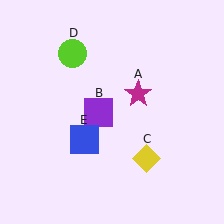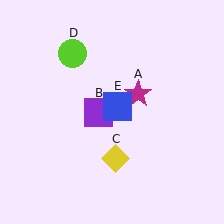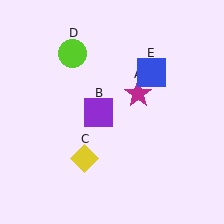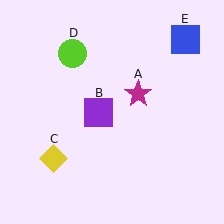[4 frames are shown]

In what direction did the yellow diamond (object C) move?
The yellow diamond (object C) moved left.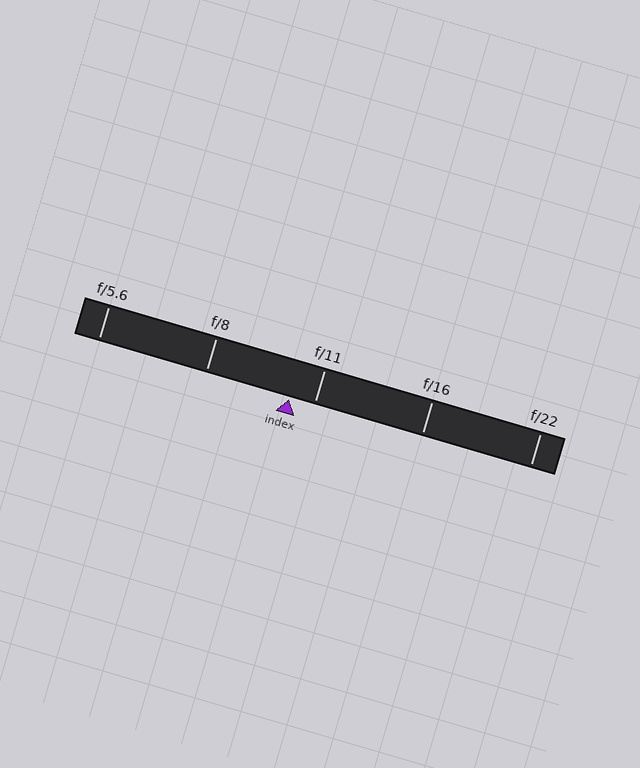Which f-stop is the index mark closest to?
The index mark is closest to f/11.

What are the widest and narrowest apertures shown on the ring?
The widest aperture shown is f/5.6 and the narrowest is f/22.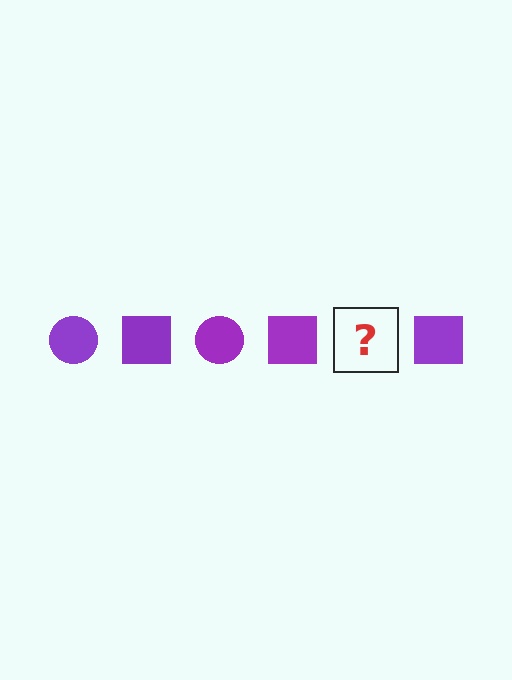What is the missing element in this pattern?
The missing element is a purple circle.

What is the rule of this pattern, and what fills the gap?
The rule is that the pattern cycles through circle, square shapes in purple. The gap should be filled with a purple circle.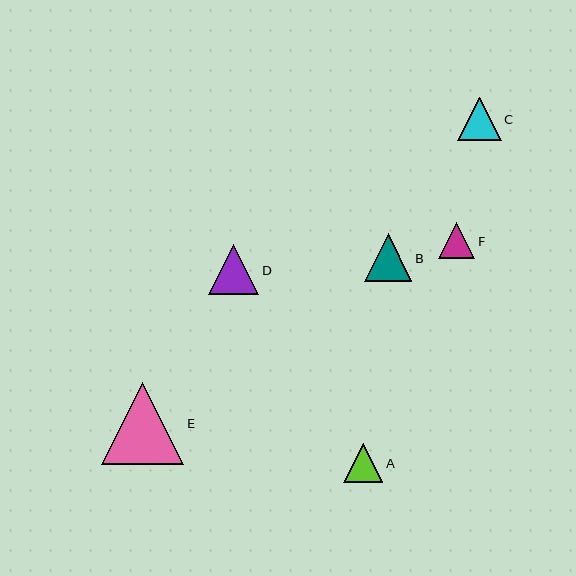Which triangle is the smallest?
Triangle F is the smallest with a size of approximately 37 pixels.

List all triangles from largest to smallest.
From largest to smallest: E, D, B, C, A, F.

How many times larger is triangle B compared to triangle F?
Triangle B is approximately 1.3 times the size of triangle F.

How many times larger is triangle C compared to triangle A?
Triangle C is approximately 1.1 times the size of triangle A.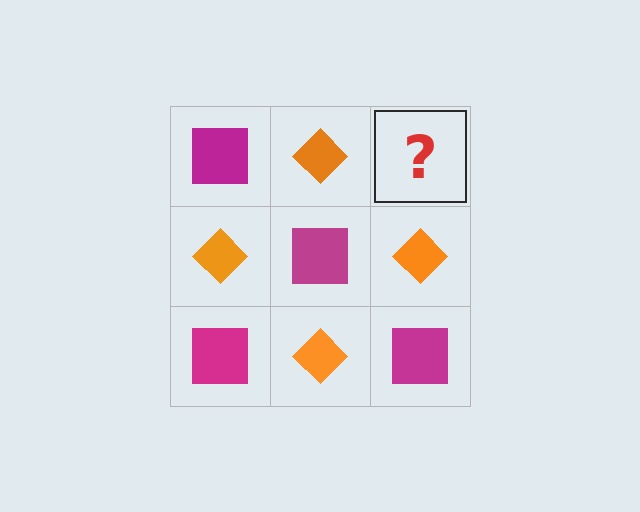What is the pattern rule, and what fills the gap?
The rule is that it alternates magenta square and orange diamond in a checkerboard pattern. The gap should be filled with a magenta square.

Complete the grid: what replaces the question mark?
The question mark should be replaced with a magenta square.